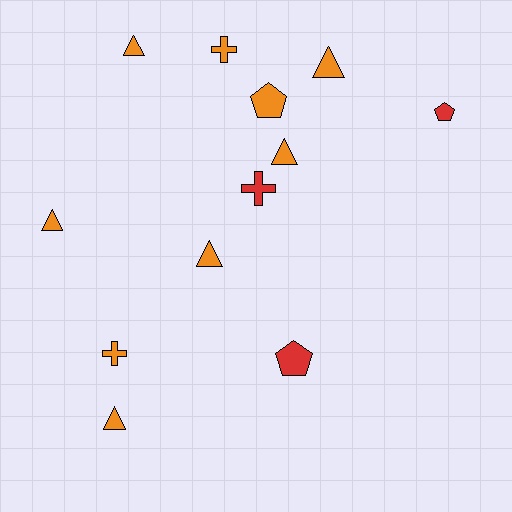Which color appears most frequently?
Orange, with 9 objects.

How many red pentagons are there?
There are 2 red pentagons.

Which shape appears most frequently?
Triangle, with 6 objects.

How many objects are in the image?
There are 12 objects.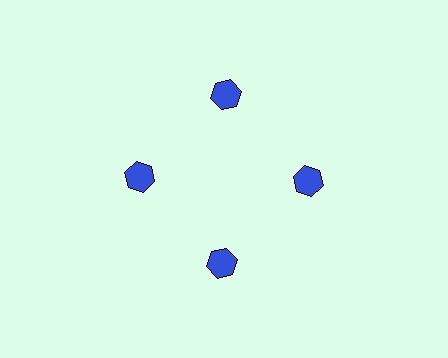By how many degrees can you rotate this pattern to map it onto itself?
The pattern maps onto itself every 90 degrees of rotation.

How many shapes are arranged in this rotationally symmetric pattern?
There are 4 shapes, arranged in 4 groups of 1.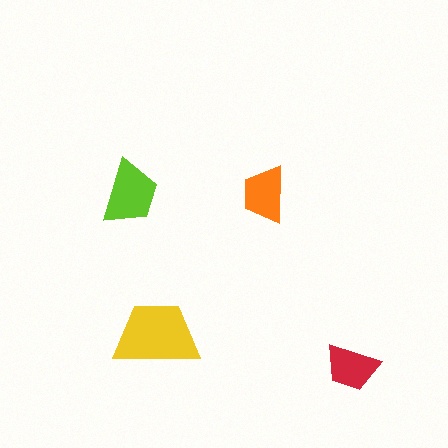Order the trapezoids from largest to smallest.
the yellow one, the lime one, the orange one, the red one.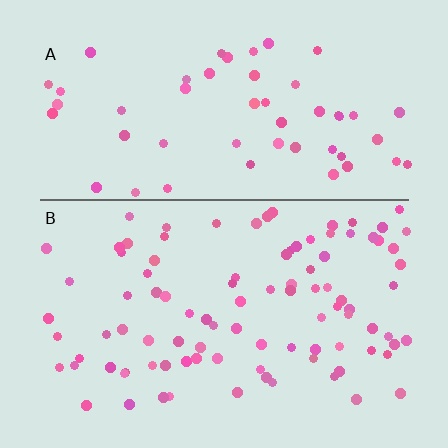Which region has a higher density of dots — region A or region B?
B (the bottom).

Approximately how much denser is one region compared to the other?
Approximately 1.8× — region B over region A.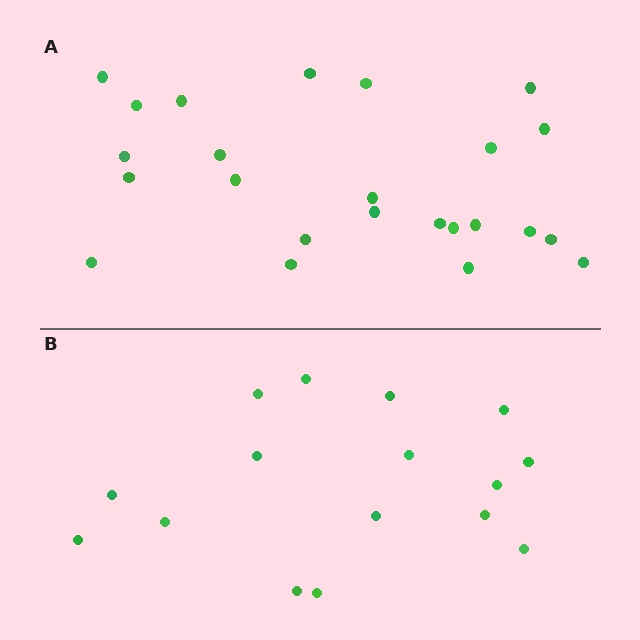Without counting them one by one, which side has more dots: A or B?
Region A (the top region) has more dots.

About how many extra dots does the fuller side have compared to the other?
Region A has roughly 8 or so more dots than region B.